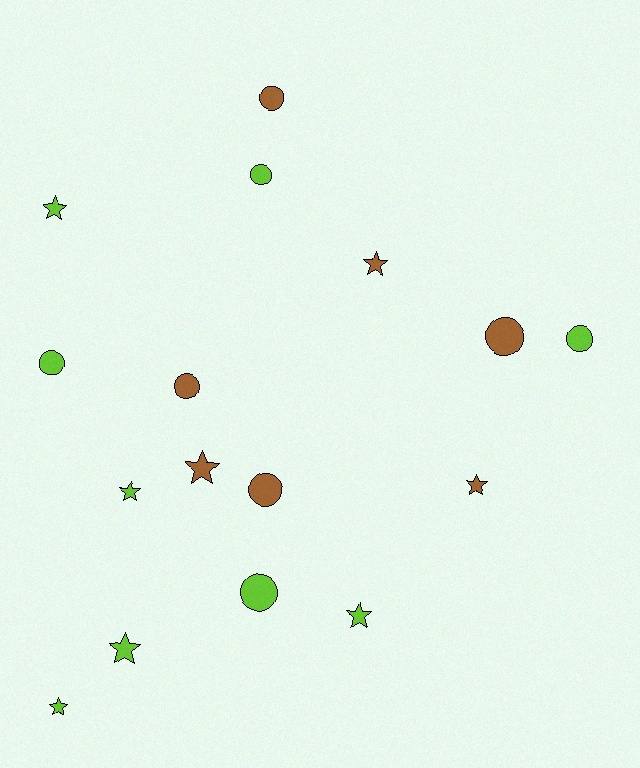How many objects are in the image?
There are 16 objects.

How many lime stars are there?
There are 5 lime stars.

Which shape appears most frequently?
Circle, with 8 objects.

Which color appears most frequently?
Lime, with 9 objects.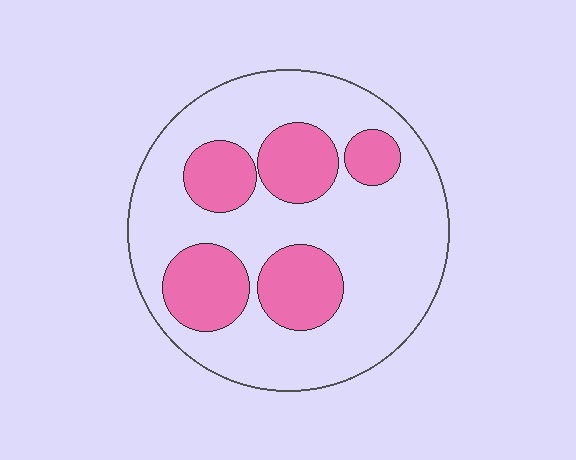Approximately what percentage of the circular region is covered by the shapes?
Approximately 30%.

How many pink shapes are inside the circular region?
5.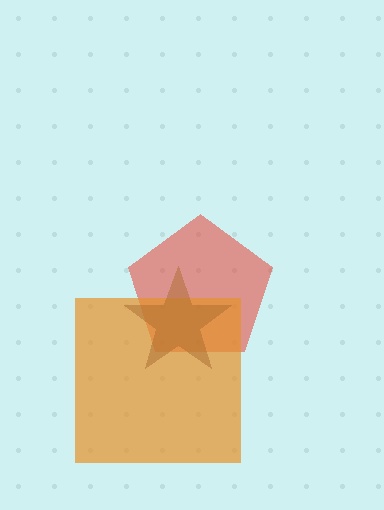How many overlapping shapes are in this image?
There are 3 overlapping shapes in the image.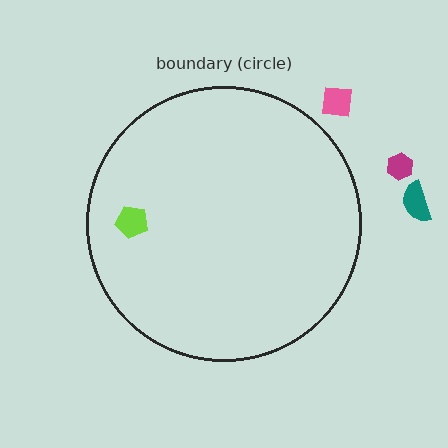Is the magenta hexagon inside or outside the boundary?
Outside.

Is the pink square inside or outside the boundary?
Outside.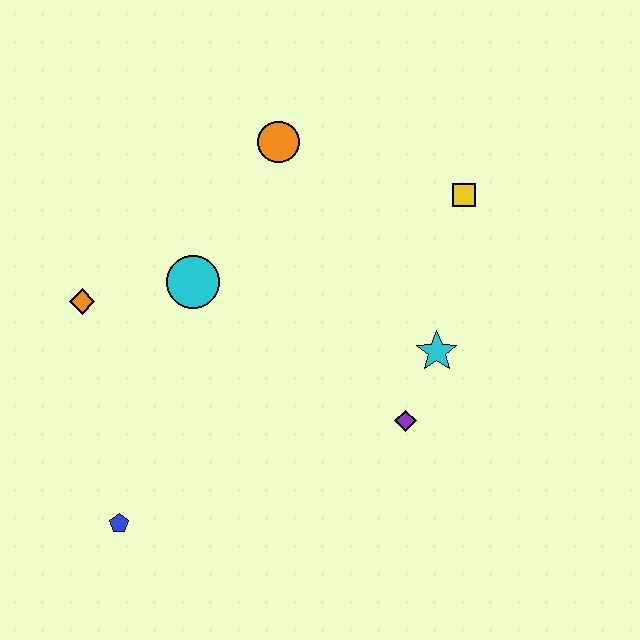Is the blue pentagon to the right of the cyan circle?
No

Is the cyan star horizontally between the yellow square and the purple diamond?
Yes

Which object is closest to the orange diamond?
The cyan circle is closest to the orange diamond.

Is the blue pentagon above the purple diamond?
No